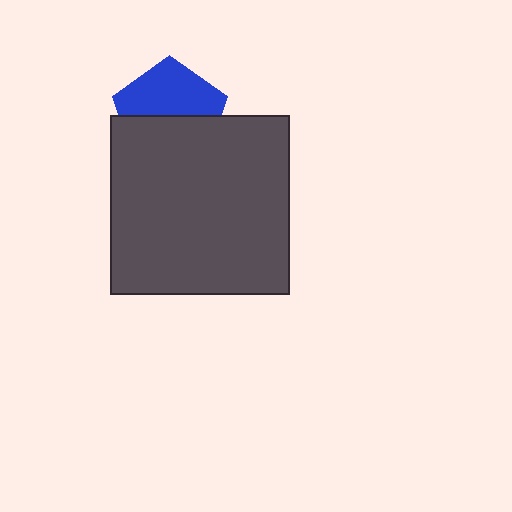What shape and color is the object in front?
The object in front is a dark gray square.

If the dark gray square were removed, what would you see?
You would see the complete blue pentagon.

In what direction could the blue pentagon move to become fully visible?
The blue pentagon could move up. That would shift it out from behind the dark gray square entirely.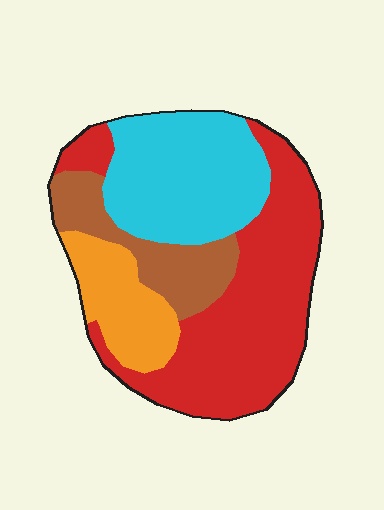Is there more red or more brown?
Red.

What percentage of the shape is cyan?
Cyan covers 28% of the shape.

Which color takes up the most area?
Red, at roughly 45%.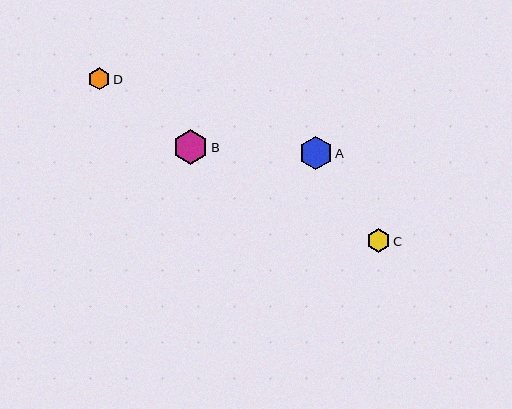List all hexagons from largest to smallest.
From largest to smallest: B, A, C, D.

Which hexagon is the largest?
Hexagon B is the largest with a size of approximately 35 pixels.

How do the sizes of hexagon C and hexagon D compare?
Hexagon C and hexagon D are approximately the same size.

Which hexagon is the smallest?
Hexagon D is the smallest with a size of approximately 22 pixels.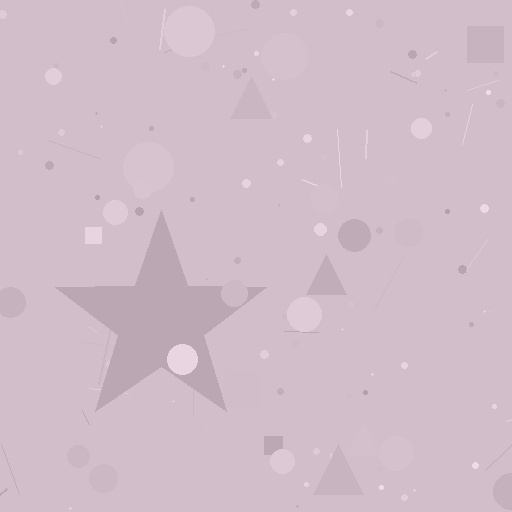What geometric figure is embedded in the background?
A star is embedded in the background.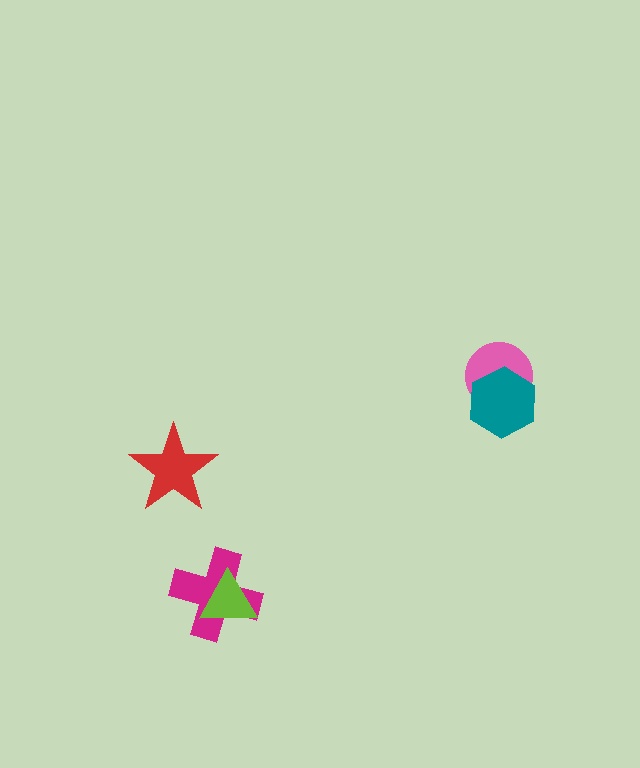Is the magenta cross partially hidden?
Yes, it is partially covered by another shape.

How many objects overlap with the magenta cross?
1 object overlaps with the magenta cross.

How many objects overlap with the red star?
0 objects overlap with the red star.